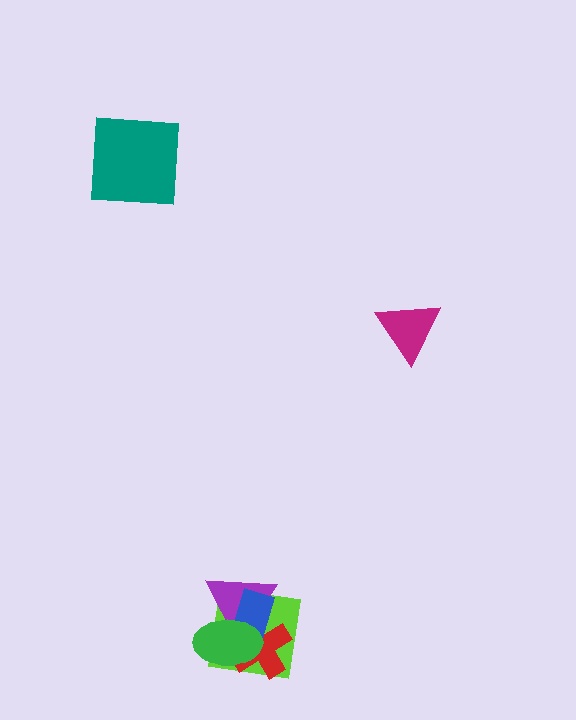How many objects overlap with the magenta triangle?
0 objects overlap with the magenta triangle.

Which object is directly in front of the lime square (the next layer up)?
The red cross is directly in front of the lime square.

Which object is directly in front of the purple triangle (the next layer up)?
The blue rectangle is directly in front of the purple triangle.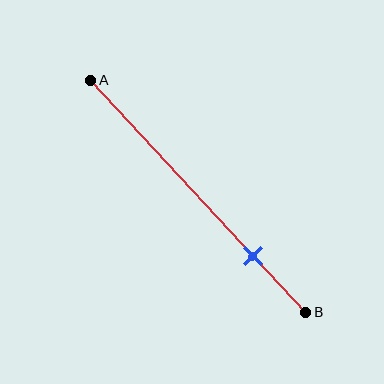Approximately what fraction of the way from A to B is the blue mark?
The blue mark is approximately 75% of the way from A to B.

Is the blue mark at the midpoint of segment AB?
No, the mark is at about 75% from A, not at the 50% midpoint.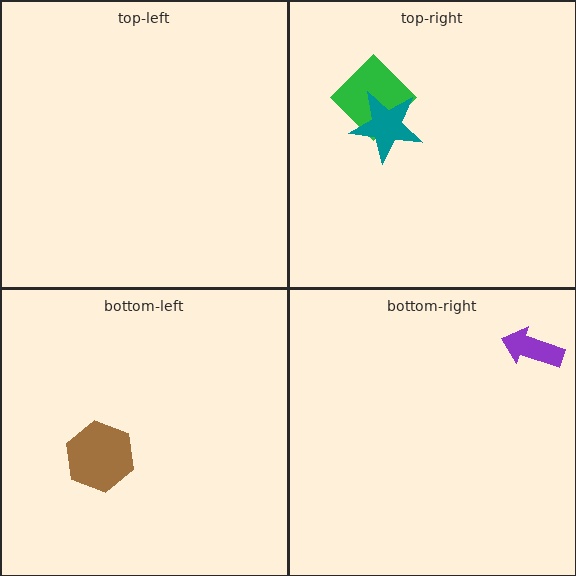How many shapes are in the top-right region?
2.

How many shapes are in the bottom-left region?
1.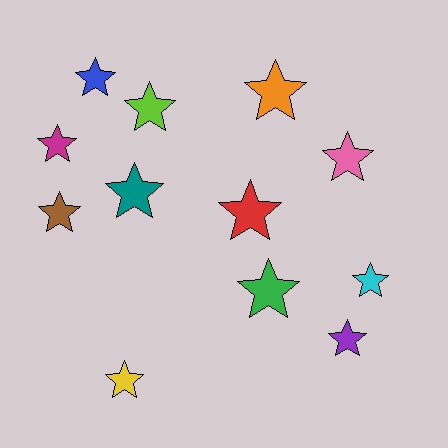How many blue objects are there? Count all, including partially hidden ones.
There is 1 blue object.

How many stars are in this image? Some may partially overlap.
There are 12 stars.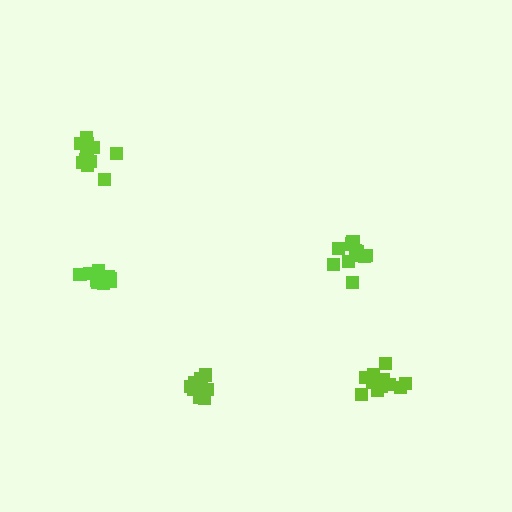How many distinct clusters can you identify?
There are 5 distinct clusters.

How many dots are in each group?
Group 1: 11 dots, Group 2: 11 dots, Group 3: 13 dots, Group 4: 11 dots, Group 5: 10 dots (56 total).